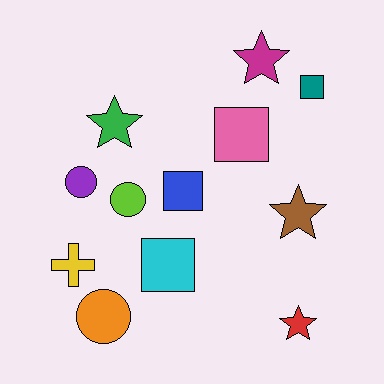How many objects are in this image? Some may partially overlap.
There are 12 objects.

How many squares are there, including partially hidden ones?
There are 4 squares.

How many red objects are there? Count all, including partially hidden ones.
There is 1 red object.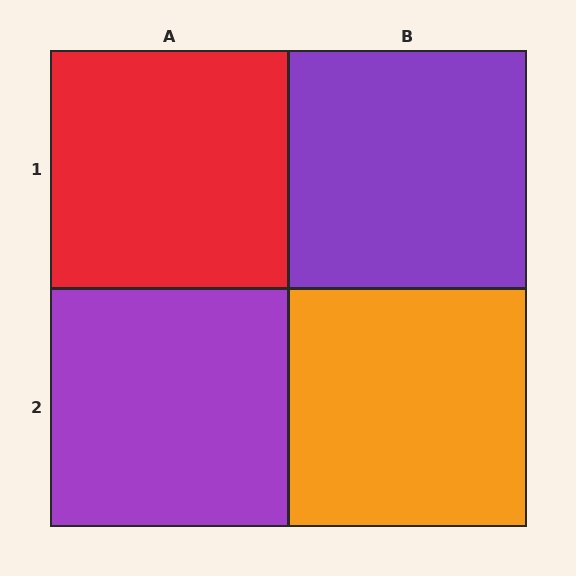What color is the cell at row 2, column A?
Purple.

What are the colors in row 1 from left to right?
Red, purple.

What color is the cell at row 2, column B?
Orange.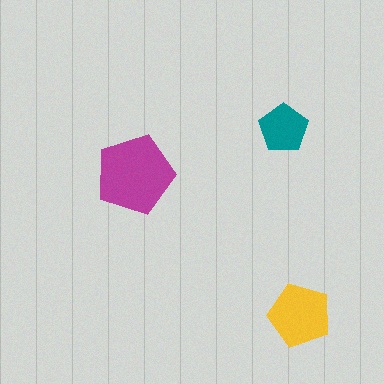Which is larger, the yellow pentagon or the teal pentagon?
The yellow one.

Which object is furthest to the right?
The yellow pentagon is rightmost.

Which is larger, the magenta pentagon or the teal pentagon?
The magenta one.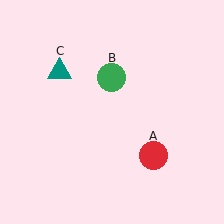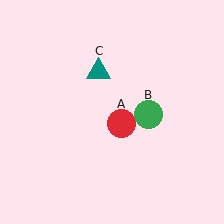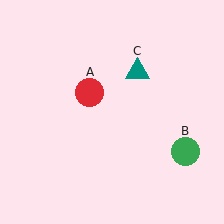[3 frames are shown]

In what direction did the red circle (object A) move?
The red circle (object A) moved up and to the left.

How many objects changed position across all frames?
3 objects changed position: red circle (object A), green circle (object B), teal triangle (object C).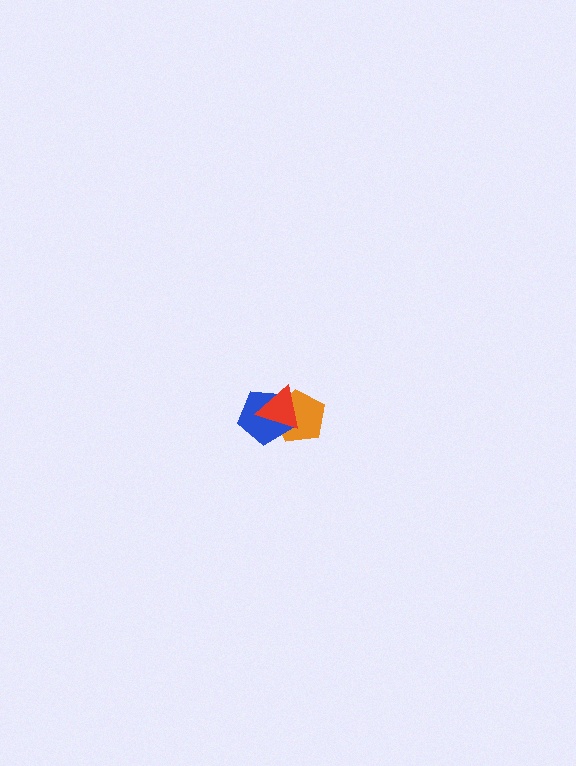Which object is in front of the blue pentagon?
The red triangle is in front of the blue pentagon.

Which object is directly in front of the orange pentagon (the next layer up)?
The blue pentagon is directly in front of the orange pentagon.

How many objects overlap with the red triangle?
2 objects overlap with the red triangle.